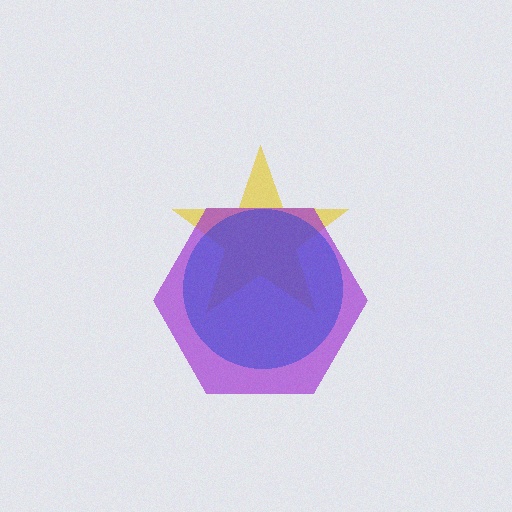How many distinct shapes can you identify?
There are 3 distinct shapes: a yellow star, a purple hexagon, a blue circle.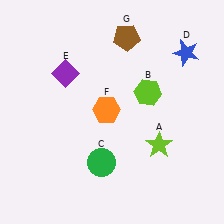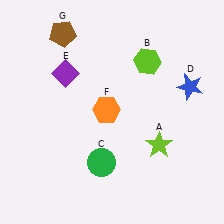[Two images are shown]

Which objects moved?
The objects that moved are: the lime hexagon (B), the blue star (D), the brown pentagon (G).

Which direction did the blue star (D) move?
The blue star (D) moved down.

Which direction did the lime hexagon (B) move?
The lime hexagon (B) moved up.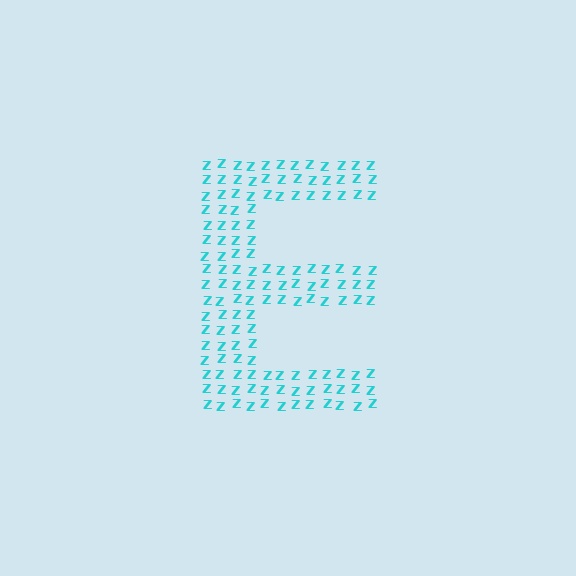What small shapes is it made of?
It is made of small letter Z's.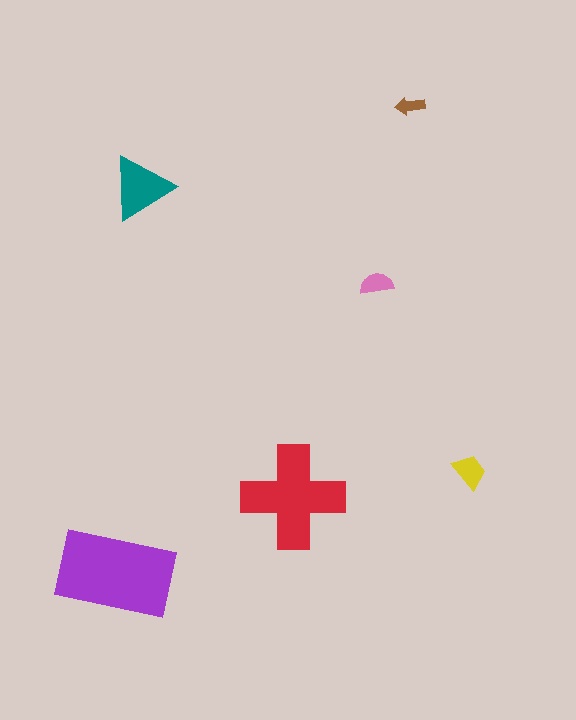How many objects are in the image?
There are 6 objects in the image.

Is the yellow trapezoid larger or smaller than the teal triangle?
Smaller.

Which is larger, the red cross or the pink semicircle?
The red cross.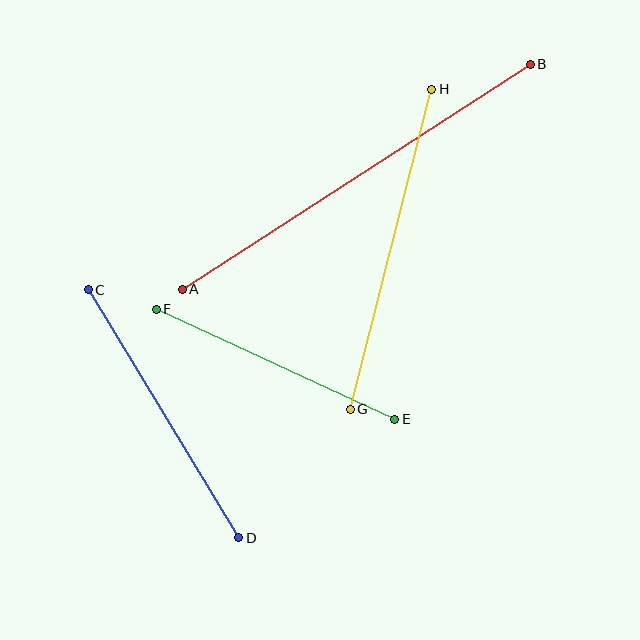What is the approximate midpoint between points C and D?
The midpoint is at approximately (164, 414) pixels.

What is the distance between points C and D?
The distance is approximately 290 pixels.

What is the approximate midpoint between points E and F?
The midpoint is at approximately (276, 364) pixels.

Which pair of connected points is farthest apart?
Points A and B are farthest apart.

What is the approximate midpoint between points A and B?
The midpoint is at approximately (356, 177) pixels.